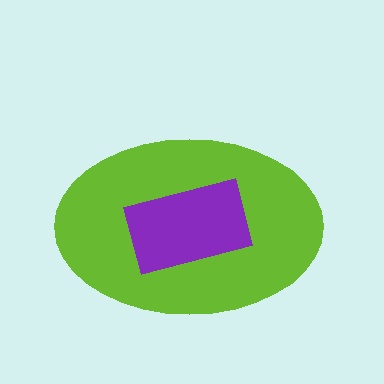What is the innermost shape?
The purple rectangle.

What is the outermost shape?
The lime ellipse.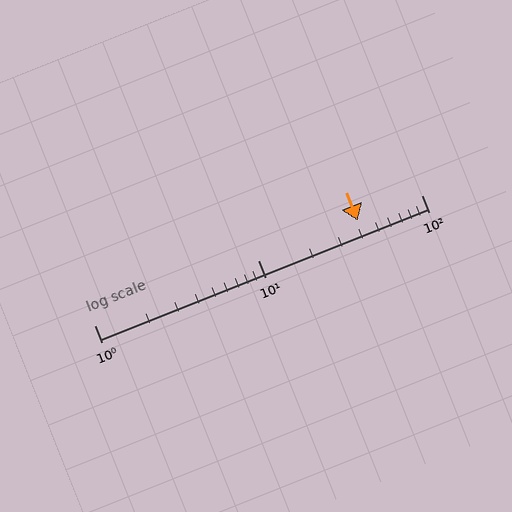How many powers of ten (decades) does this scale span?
The scale spans 2 decades, from 1 to 100.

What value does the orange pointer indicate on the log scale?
The pointer indicates approximately 41.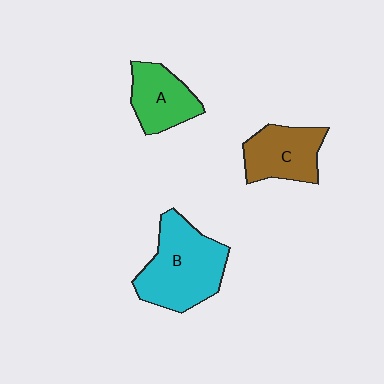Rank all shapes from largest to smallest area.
From largest to smallest: B (cyan), C (brown), A (green).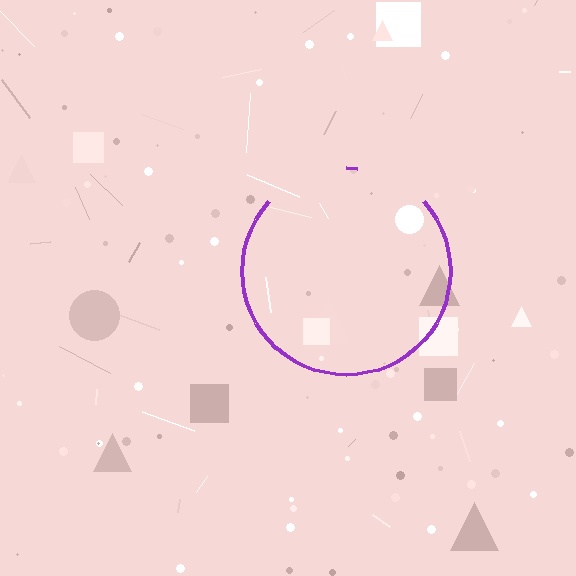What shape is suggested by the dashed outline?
The dashed outline suggests a circle.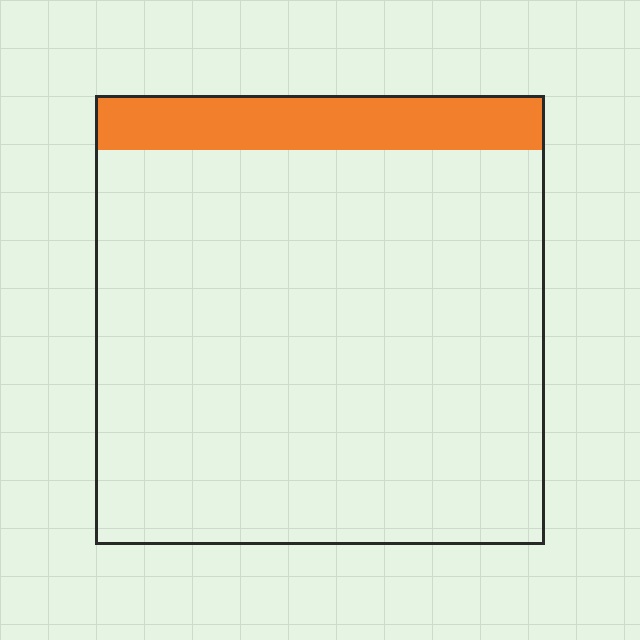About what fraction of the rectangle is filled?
About one eighth (1/8).